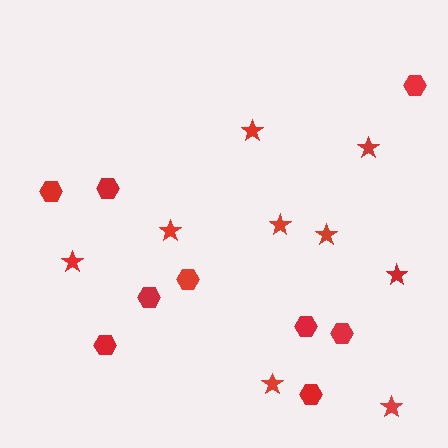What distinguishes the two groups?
There are 2 groups: one group of hexagons (9) and one group of stars (9).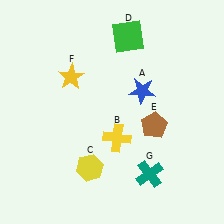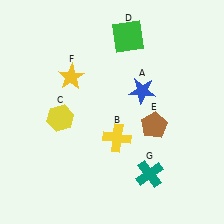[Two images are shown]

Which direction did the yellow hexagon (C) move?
The yellow hexagon (C) moved up.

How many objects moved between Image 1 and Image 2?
1 object moved between the two images.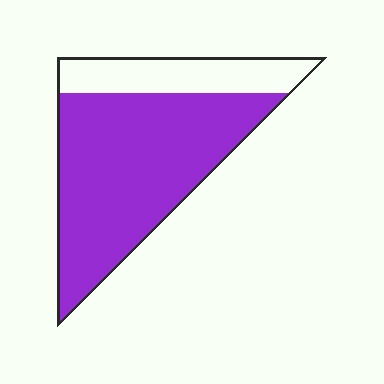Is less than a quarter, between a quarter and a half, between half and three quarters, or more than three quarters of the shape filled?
More than three quarters.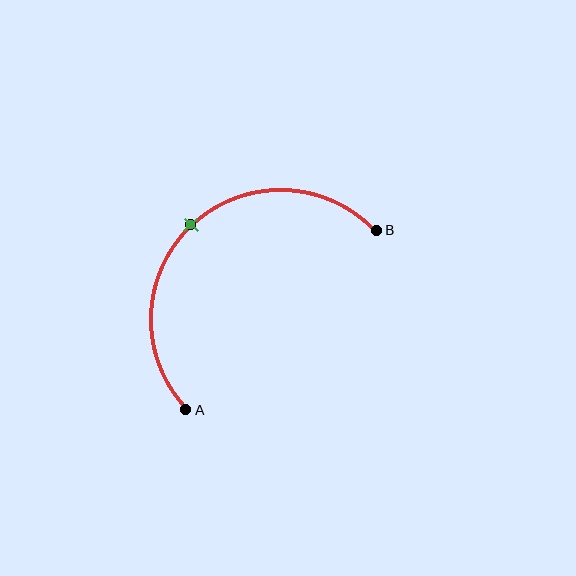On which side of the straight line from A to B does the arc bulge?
The arc bulges above and to the left of the straight line connecting A and B.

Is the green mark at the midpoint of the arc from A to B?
Yes. The green mark lies on the arc at equal arc-length from both A and B — it is the arc midpoint.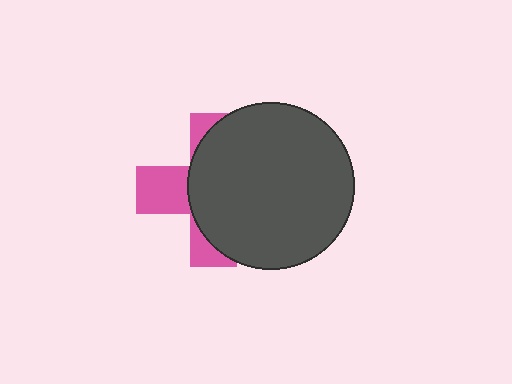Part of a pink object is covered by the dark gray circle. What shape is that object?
It is a cross.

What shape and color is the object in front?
The object in front is a dark gray circle.